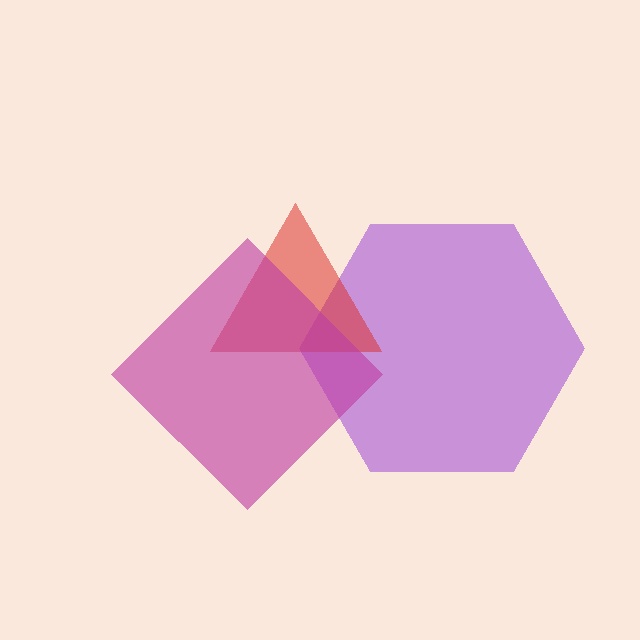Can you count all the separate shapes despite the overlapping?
Yes, there are 3 separate shapes.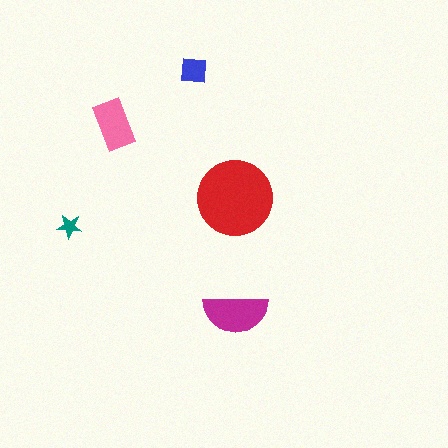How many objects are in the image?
There are 5 objects in the image.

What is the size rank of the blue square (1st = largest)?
4th.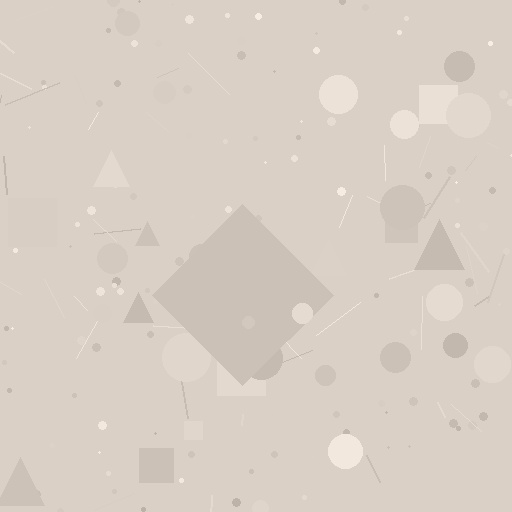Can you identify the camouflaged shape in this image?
The camouflaged shape is a diamond.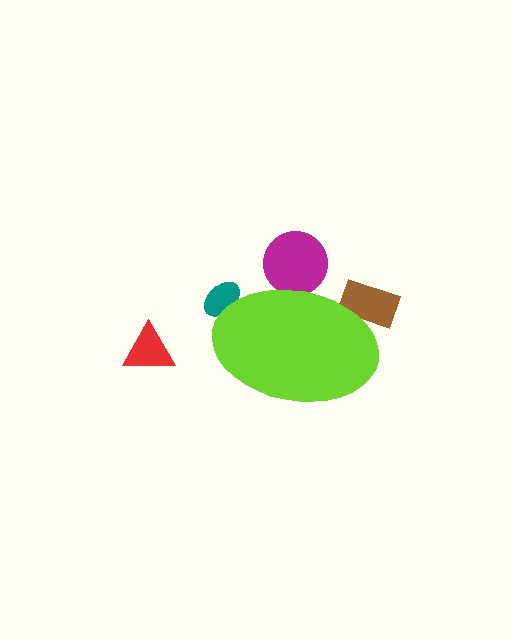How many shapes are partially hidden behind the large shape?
3 shapes are partially hidden.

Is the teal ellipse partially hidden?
Yes, the teal ellipse is partially hidden behind the lime ellipse.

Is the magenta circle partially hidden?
Yes, the magenta circle is partially hidden behind the lime ellipse.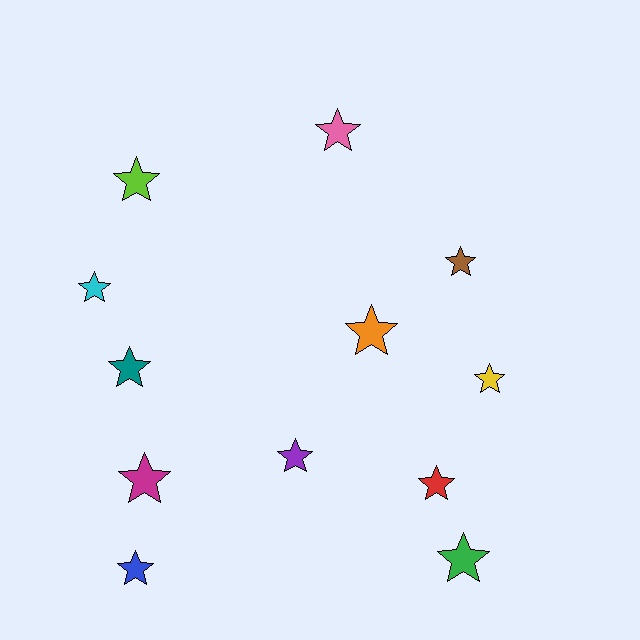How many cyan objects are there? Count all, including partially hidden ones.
There is 1 cyan object.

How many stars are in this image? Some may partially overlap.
There are 12 stars.